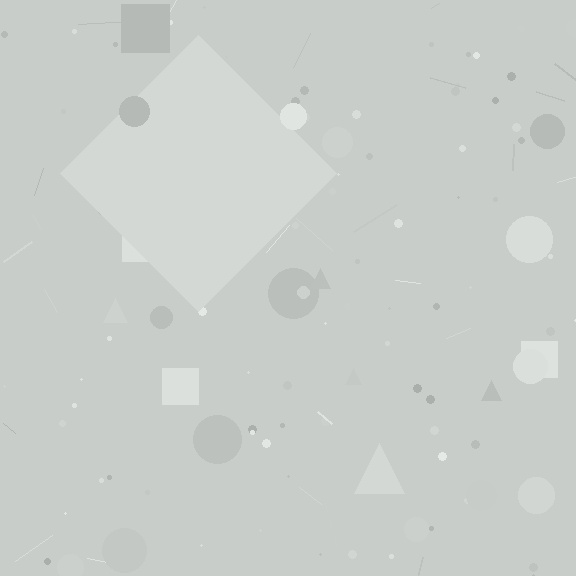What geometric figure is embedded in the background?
A diamond is embedded in the background.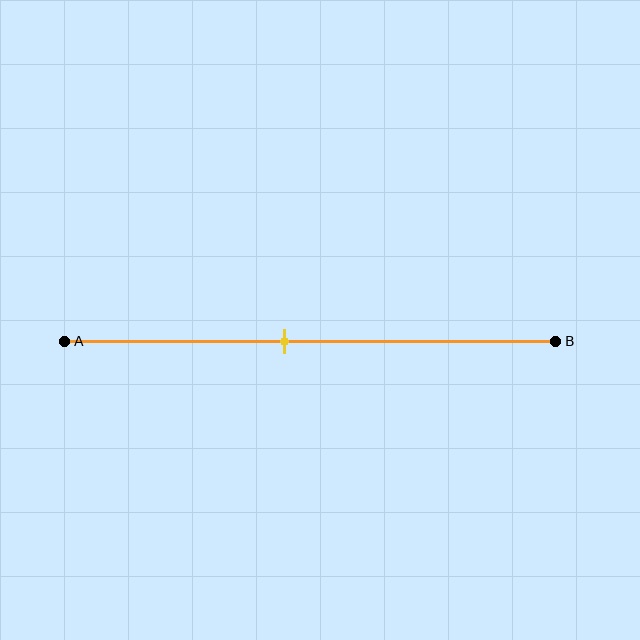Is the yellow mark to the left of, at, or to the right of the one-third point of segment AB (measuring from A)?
The yellow mark is to the right of the one-third point of segment AB.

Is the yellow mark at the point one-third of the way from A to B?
No, the mark is at about 45% from A, not at the 33% one-third point.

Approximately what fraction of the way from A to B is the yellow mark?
The yellow mark is approximately 45% of the way from A to B.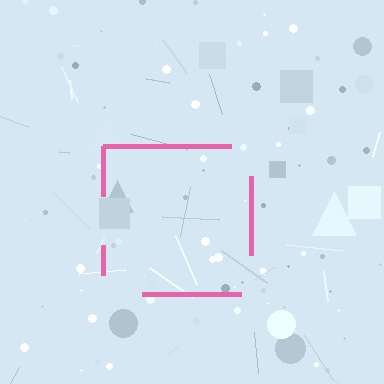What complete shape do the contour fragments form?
The contour fragments form a square.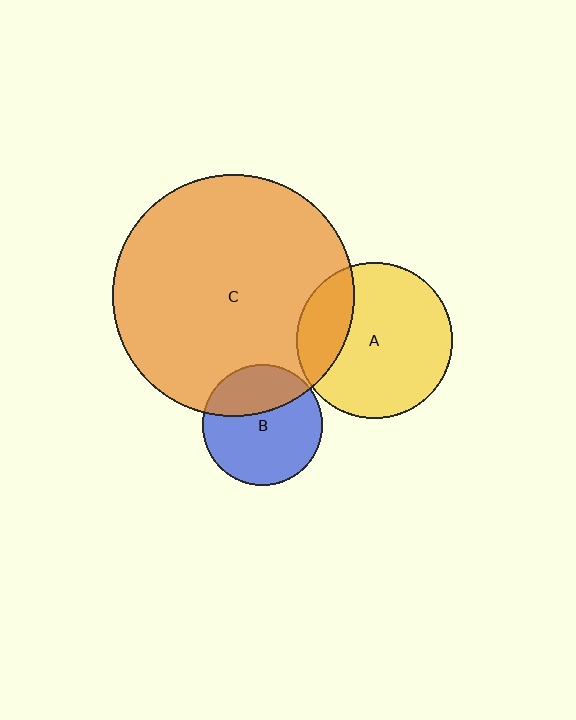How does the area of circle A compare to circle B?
Approximately 1.7 times.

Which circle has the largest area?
Circle C (orange).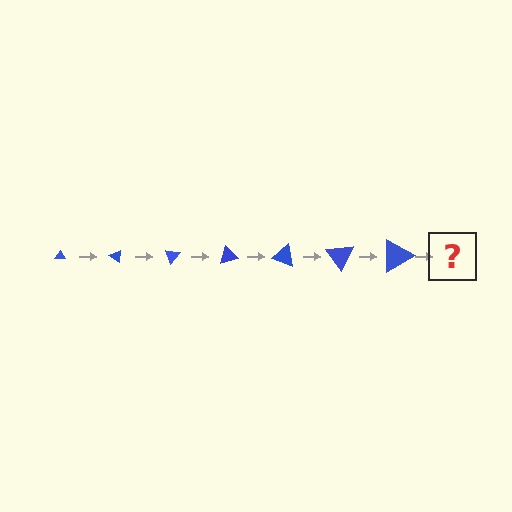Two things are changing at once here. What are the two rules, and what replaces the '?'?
The two rules are that the triangle grows larger each step and it rotates 35 degrees each step. The '?' should be a triangle, larger than the previous one and rotated 245 degrees from the start.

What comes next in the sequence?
The next element should be a triangle, larger than the previous one and rotated 245 degrees from the start.